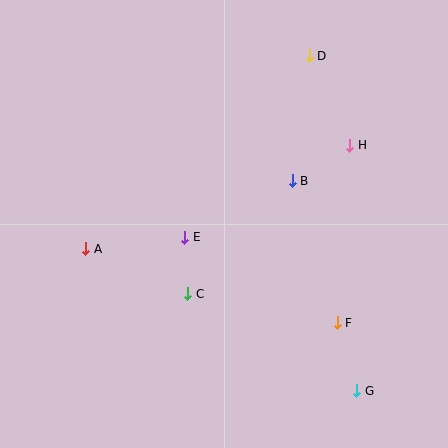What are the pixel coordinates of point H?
Point H is at (349, 145).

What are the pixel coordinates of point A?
Point A is at (86, 249).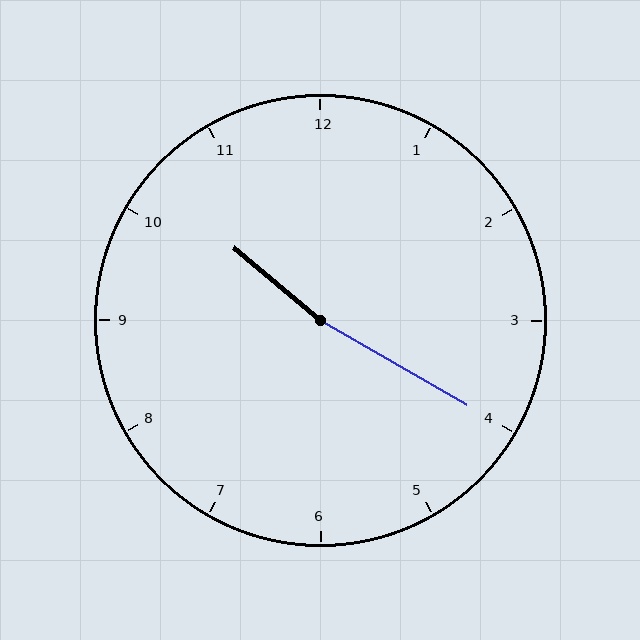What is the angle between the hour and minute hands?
Approximately 170 degrees.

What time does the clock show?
10:20.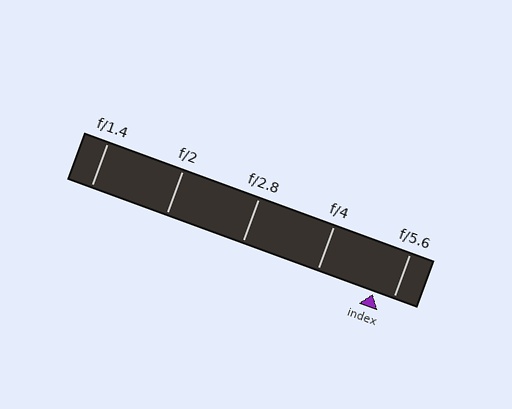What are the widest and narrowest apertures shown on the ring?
The widest aperture shown is f/1.4 and the narrowest is f/5.6.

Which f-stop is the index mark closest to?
The index mark is closest to f/5.6.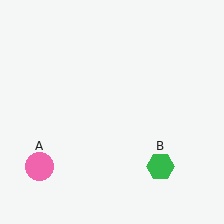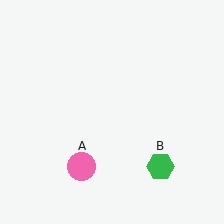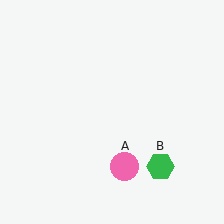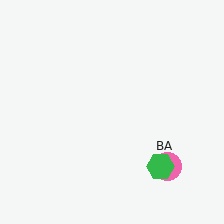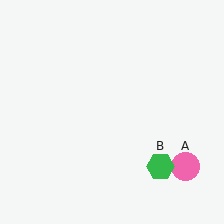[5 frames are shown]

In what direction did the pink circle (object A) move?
The pink circle (object A) moved right.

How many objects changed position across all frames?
1 object changed position: pink circle (object A).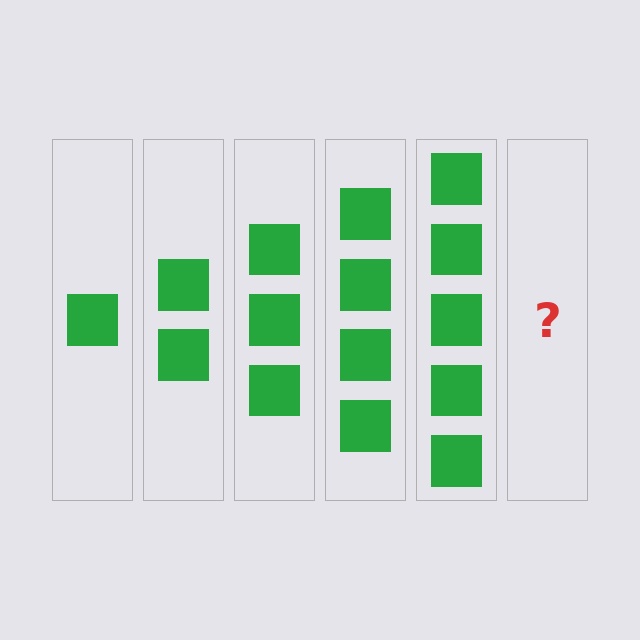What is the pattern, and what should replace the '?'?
The pattern is that each step adds one more square. The '?' should be 6 squares.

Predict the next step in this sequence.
The next step is 6 squares.